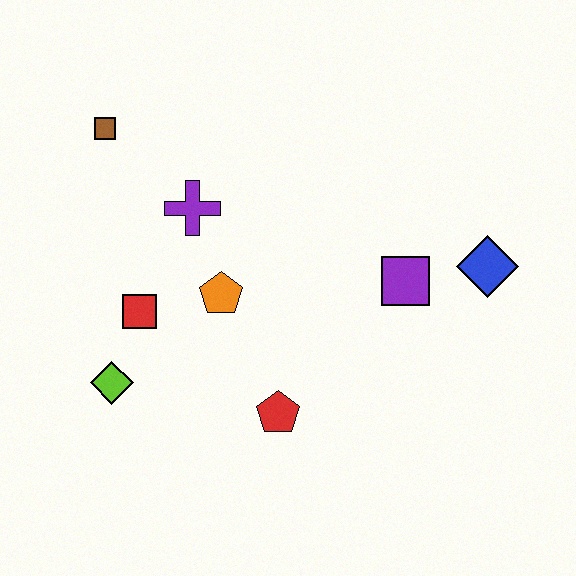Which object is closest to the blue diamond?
The purple square is closest to the blue diamond.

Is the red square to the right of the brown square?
Yes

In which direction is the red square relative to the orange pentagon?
The red square is to the left of the orange pentagon.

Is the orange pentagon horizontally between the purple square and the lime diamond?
Yes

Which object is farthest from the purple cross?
The blue diamond is farthest from the purple cross.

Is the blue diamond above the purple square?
Yes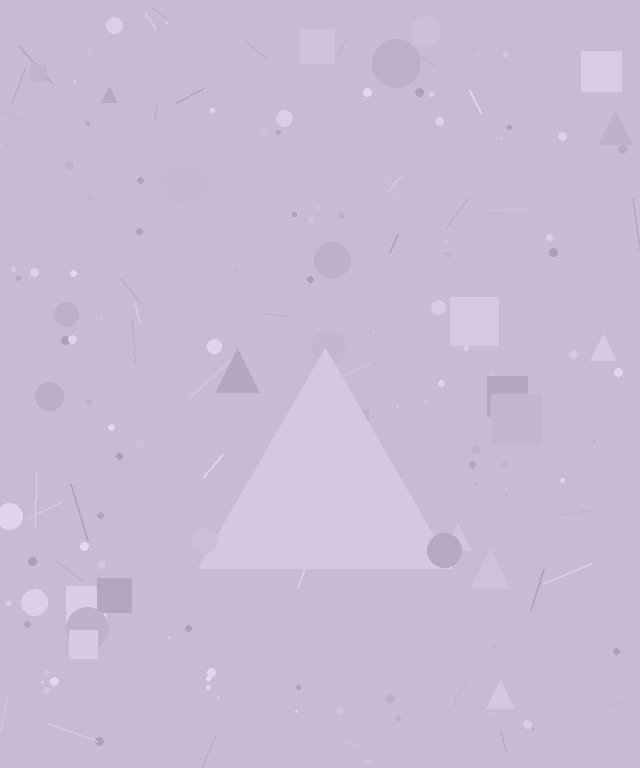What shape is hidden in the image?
A triangle is hidden in the image.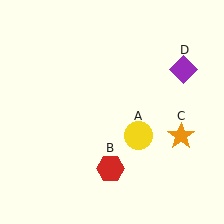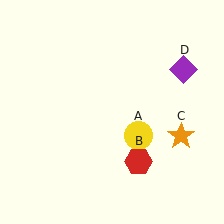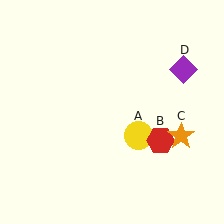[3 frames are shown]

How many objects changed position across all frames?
1 object changed position: red hexagon (object B).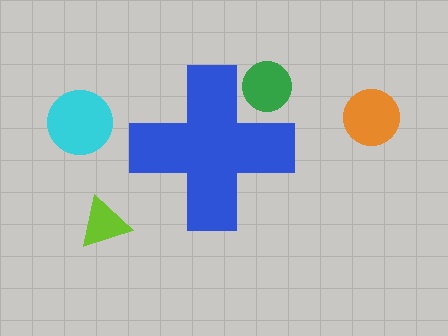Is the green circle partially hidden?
Yes, the green circle is partially hidden behind the blue cross.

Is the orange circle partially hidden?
No, the orange circle is fully visible.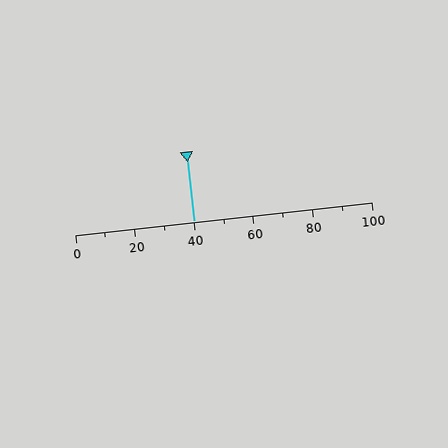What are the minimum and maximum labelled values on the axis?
The axis runs from 0 to 100.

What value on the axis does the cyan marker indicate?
The marker indicates approximately 40.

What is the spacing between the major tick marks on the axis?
The major ticks are spaced 20 apart.